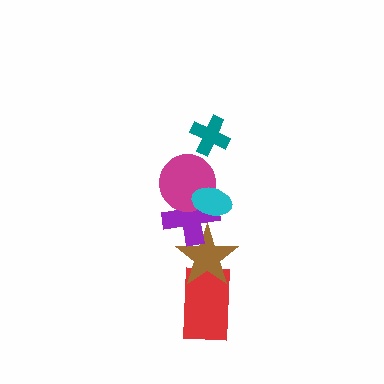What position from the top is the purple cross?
The purple cross is 4th from the top.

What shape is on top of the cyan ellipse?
The teal cross is on top of the cyan ellipse.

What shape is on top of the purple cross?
The magenta circle is on top of the purple cross.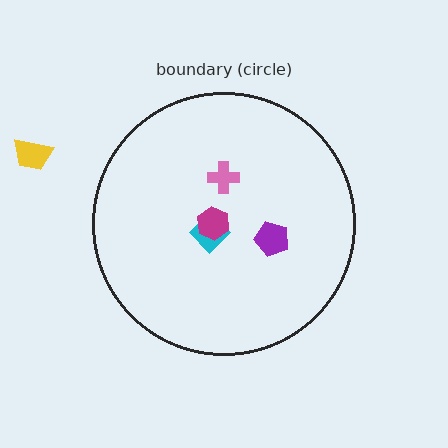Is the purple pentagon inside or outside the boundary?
Inside.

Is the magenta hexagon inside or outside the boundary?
Inside.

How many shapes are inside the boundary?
4 inside, 1 outside.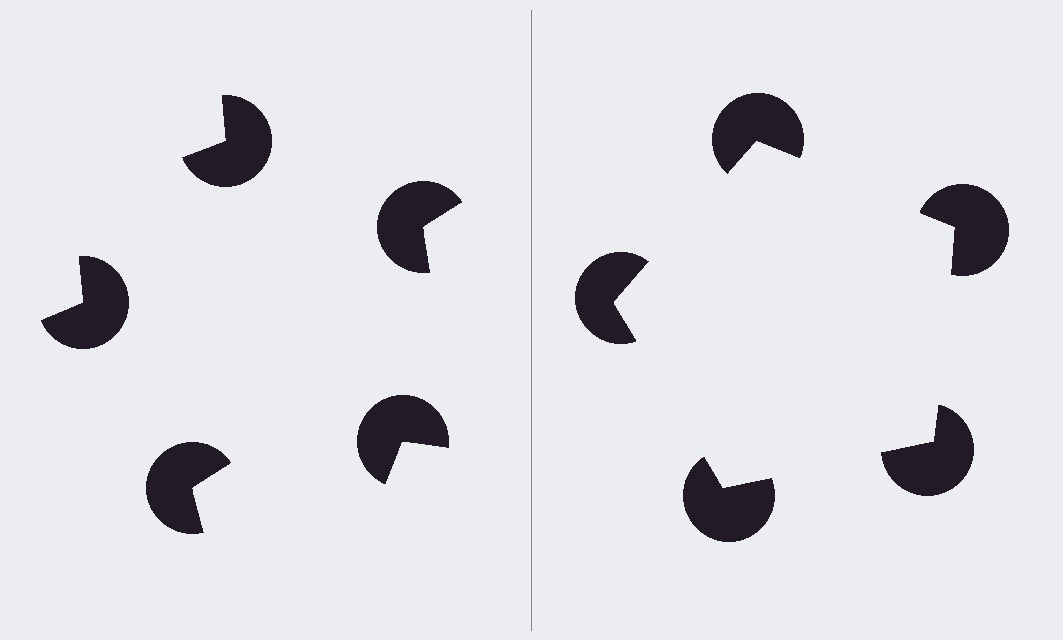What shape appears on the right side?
An illusory pentagon.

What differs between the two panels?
The pac-man discs are positioned identically on both sides; only the wedge orientations differ. On the right they align to a pentagon; on the left they are misaligned.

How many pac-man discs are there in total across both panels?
10 — 5 on each side.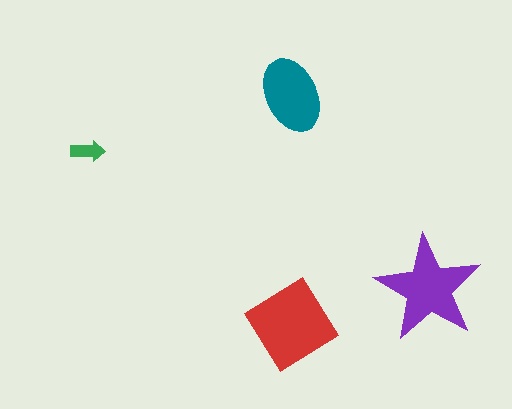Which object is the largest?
The red diamond.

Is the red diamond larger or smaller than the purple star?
Larger.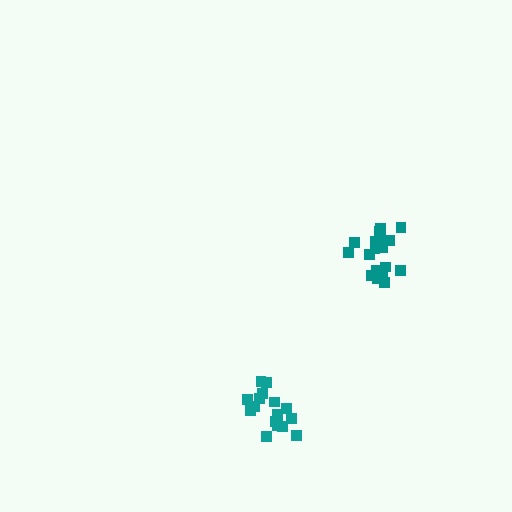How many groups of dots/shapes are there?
There are 2 groups.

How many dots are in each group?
Group 1: 19 dots, Group 2: 16 dots (35 total).